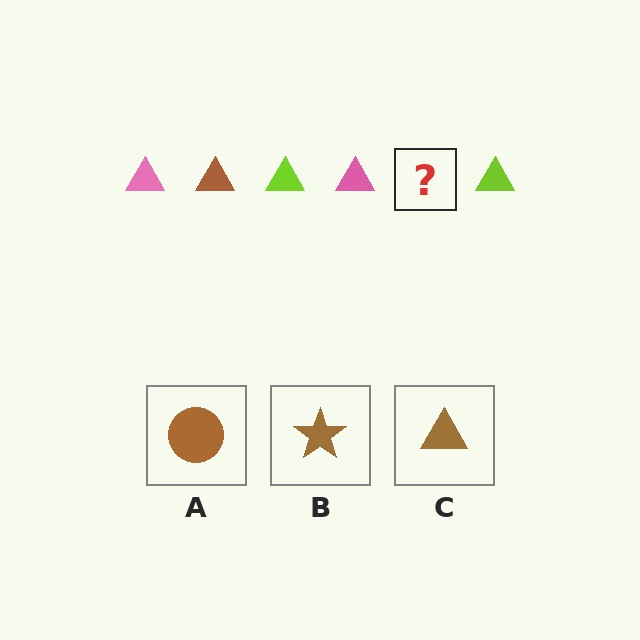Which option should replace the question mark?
Option C.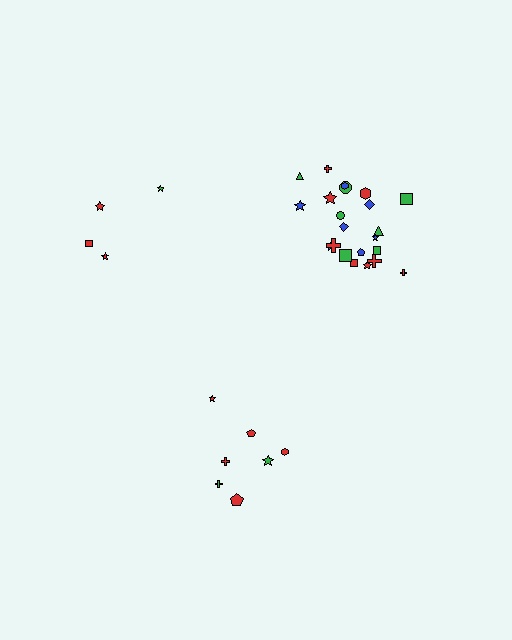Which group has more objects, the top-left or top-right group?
The top-right group.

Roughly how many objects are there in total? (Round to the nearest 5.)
Roughly 35 objects in total.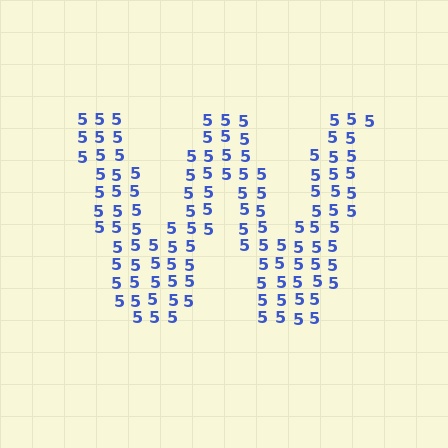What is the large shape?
The large shape is the letter W.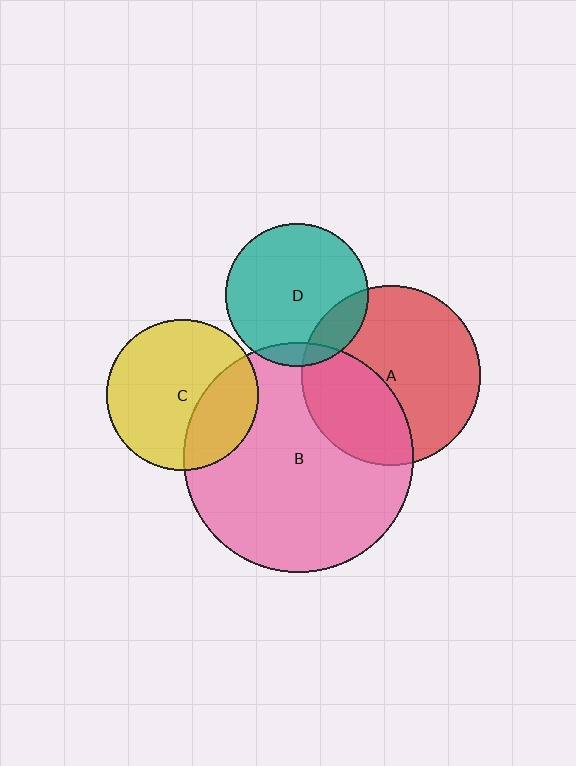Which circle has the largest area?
Circle B (pink).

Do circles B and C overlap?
Yes.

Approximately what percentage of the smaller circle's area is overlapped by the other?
Approximately 30%.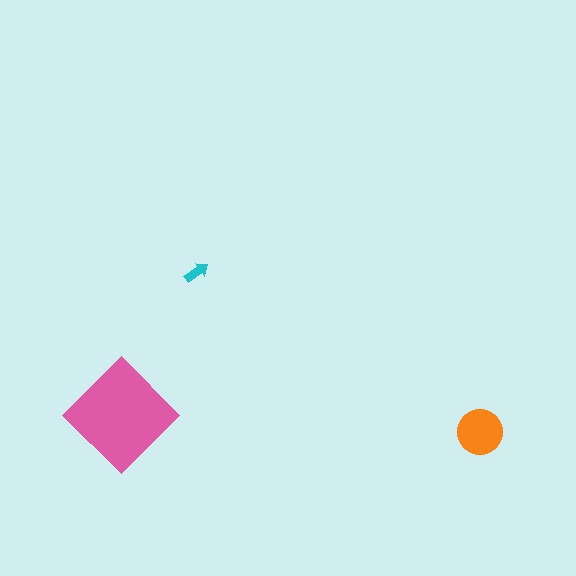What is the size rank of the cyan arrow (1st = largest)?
3rd.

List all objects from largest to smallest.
The pink diamond, the orange circle, the cyan arrow.